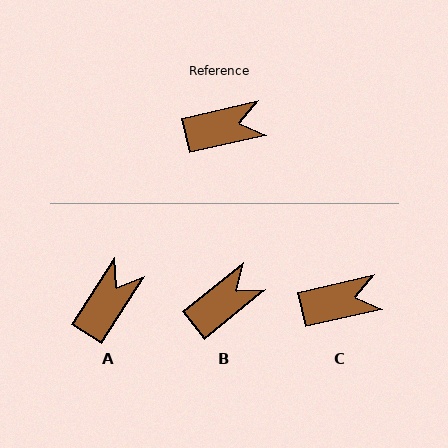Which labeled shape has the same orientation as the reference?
C.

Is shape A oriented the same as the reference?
No, it is off by about 45 degrees.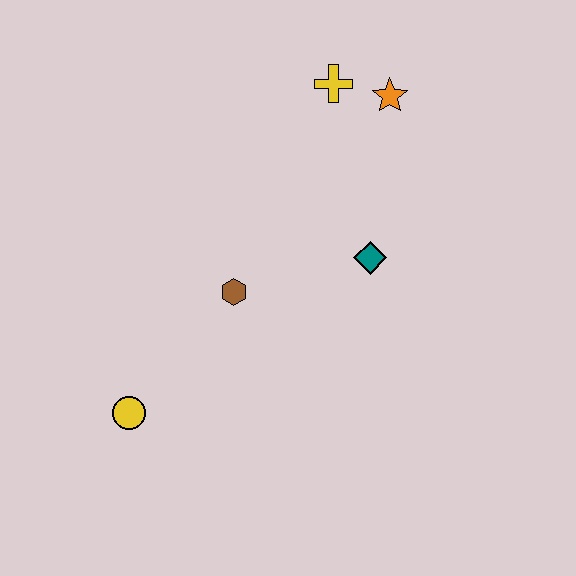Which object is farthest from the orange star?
The yellow circle is farthest from the orange star.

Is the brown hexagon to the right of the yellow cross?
No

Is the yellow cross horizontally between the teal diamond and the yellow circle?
Yes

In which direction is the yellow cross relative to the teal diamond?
The yellow cross is above the teal diamond.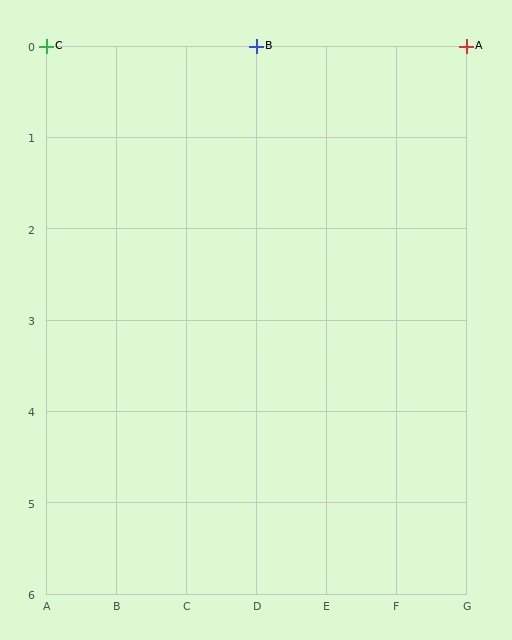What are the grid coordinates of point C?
Point C is at grid coordinates (A, 0).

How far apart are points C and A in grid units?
Points C and A are 6 columns apart.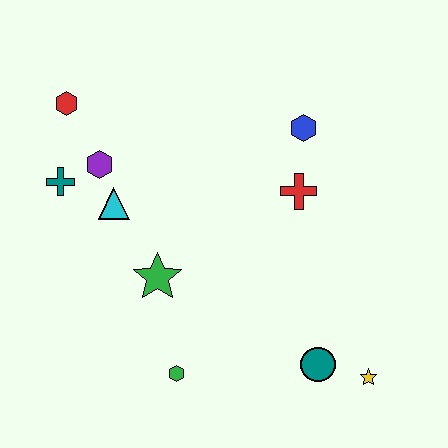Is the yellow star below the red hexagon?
Yes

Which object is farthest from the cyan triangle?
The yellow star is farthest from the cyan triangle.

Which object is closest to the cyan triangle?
The purple hexagon is closest to the cyan triangle.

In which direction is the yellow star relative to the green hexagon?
The yellow star is to the right of the green hexagon.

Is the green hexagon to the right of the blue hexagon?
No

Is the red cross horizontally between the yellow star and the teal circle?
No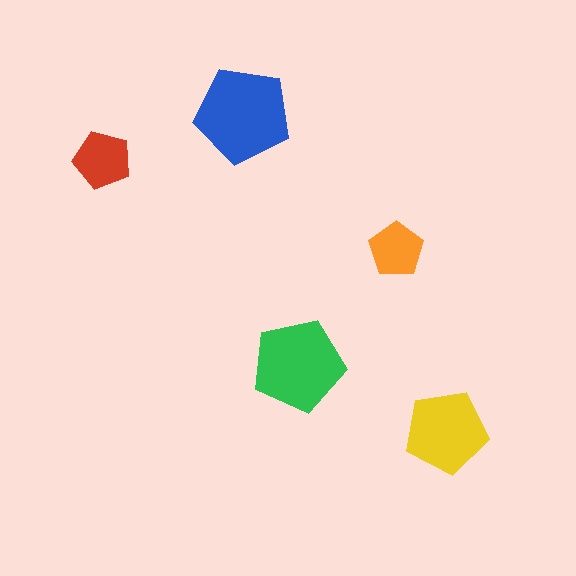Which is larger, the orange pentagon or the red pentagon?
The red one.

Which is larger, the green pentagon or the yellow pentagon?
The green one.